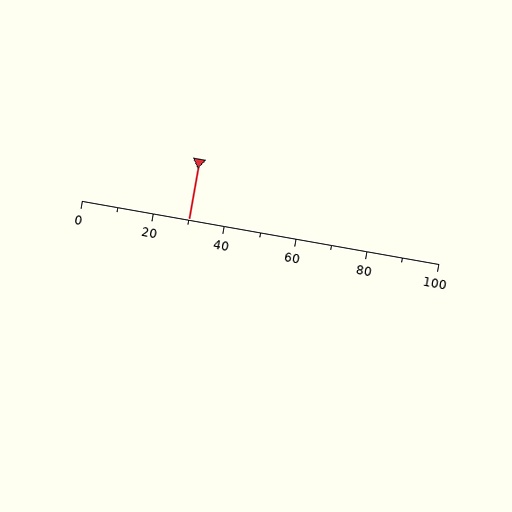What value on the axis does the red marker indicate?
The marker indicates approximately 30.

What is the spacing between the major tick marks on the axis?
The major ticks are spaced 20 apart.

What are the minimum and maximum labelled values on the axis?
The axis runs from 0 to 100.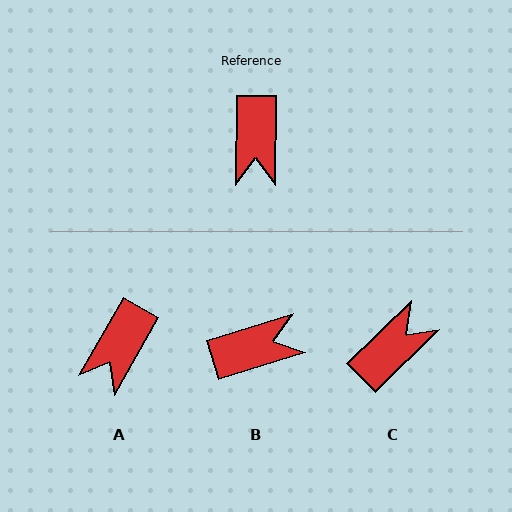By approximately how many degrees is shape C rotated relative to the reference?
Approximately 135 degrees counter-clockwise.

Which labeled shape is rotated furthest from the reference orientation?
C, about 135 degrees away.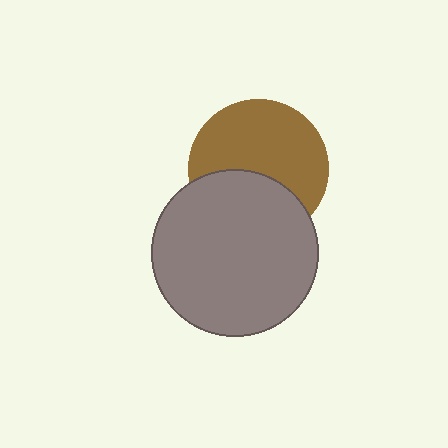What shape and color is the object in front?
The object in front is a gray circle.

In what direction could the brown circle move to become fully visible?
The brown circle could move up. That would shift it out from behind the gray circle entirely.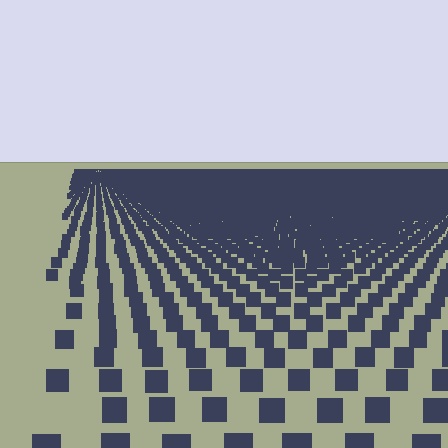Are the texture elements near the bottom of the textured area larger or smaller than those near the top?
Larger. Near the bottom, elements are closer to the viewer and appear at a bigger on-screen size.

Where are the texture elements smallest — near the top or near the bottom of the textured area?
Near the top.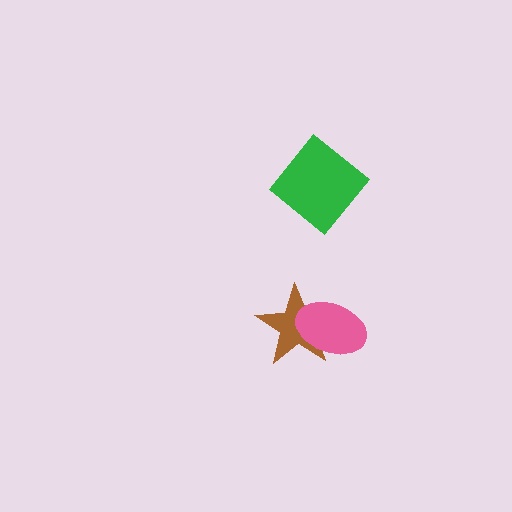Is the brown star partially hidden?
Yes, it is partially covered by another shape.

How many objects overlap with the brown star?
1 object overlaps with the brown star.